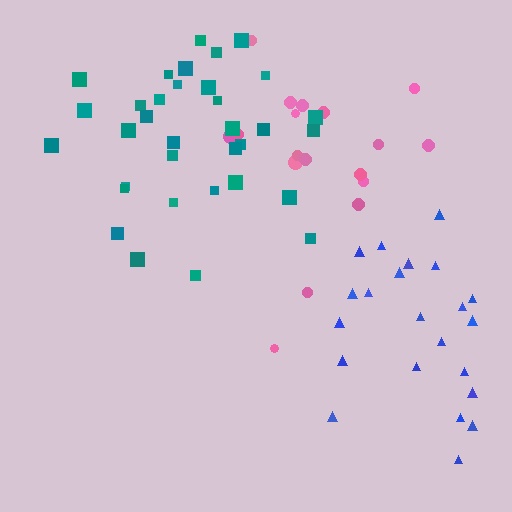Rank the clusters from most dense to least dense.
teal, blue, pink.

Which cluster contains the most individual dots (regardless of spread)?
Teal (34).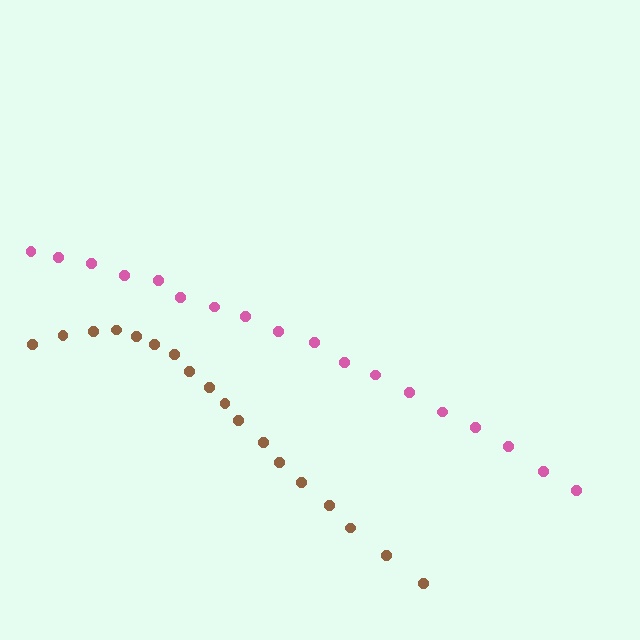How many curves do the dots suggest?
There are 2 distinct paths.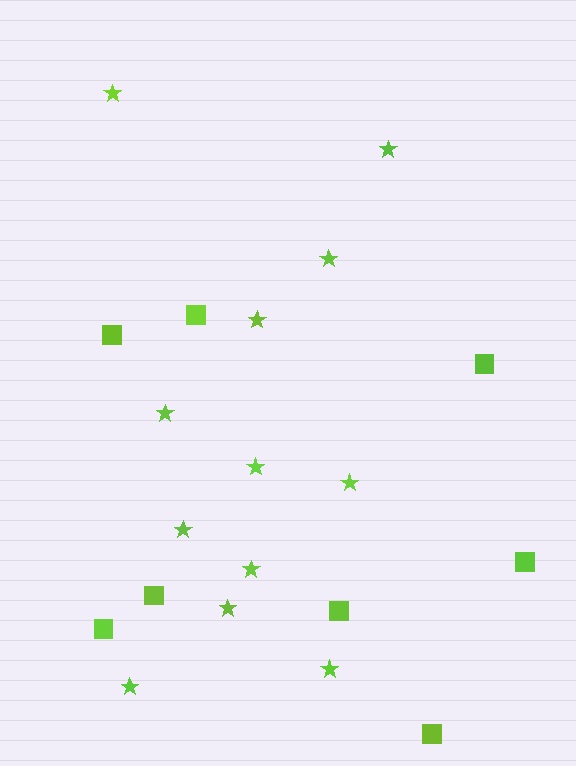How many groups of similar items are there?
There are 2 groups: one group of stars (12) and one group of squares (8).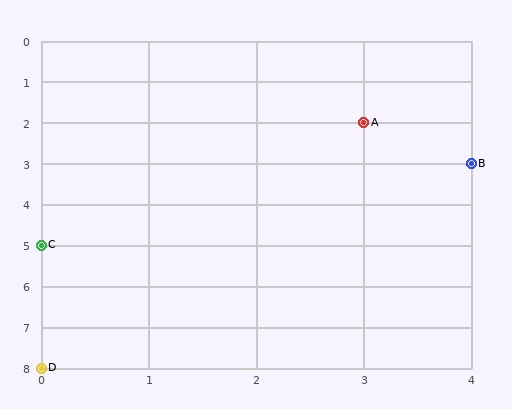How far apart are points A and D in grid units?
Points A and D are 3 columns and 6 rows apart (about 6.7 grid units diagonally).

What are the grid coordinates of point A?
Point A is at grid coordinates (3, 2).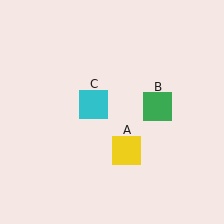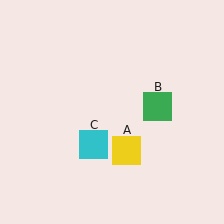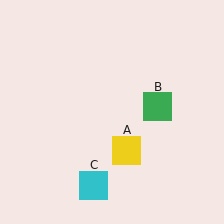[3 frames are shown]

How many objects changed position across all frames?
1 object changed position: cyan square (object C).